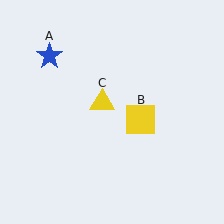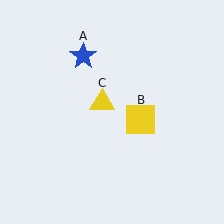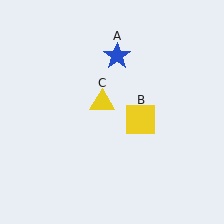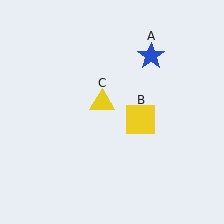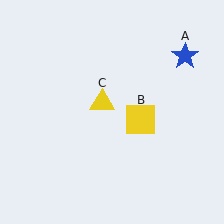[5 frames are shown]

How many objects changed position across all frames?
1 object changed position: blue star (object A).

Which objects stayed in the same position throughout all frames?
Yellow square (object B) and yellow triangle (object C) remained stationary.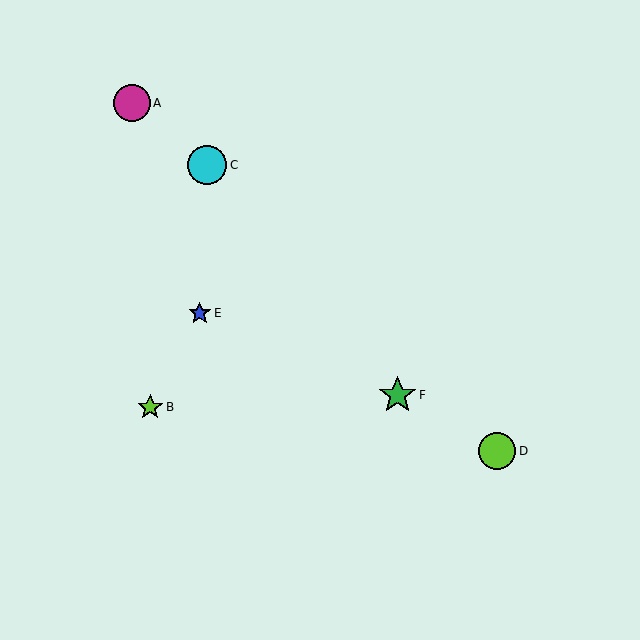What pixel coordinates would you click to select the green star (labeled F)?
Click at (398, 395) to select the green star F.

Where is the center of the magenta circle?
The center of the magenta circle is at (132, 103).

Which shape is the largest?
The cyan circle (labeled C) is the largest.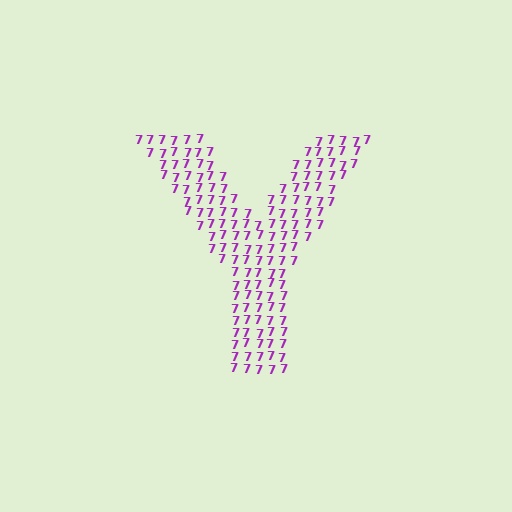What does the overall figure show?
The overall figure shows the letter Y.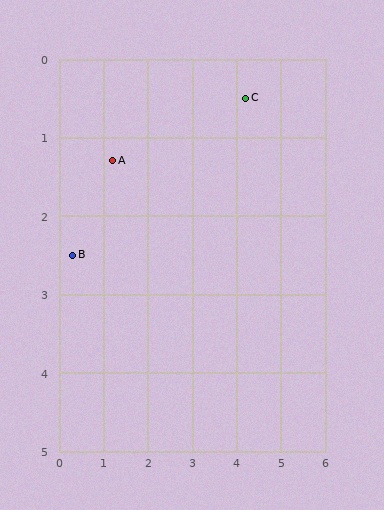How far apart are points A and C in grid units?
Points A and C are about 3.1 grid units apart.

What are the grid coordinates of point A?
Point A is at approximately (1.2, 1.3).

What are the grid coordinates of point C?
Point C is at approximately (4.2, 0.5).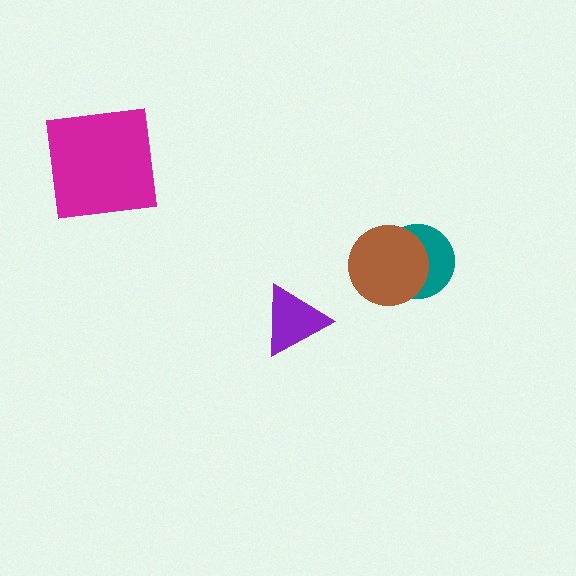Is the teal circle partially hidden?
Yes, it is partially covered by another shape.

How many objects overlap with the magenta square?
0 objects overlap with the magenta square.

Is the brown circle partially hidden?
No, no other shape covers it.